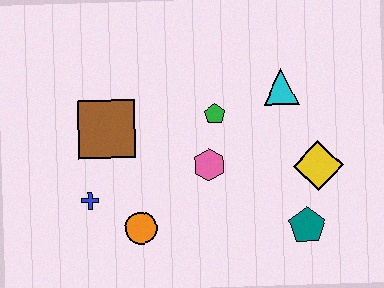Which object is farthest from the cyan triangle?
The blue cross is farthest from the cyan triangle.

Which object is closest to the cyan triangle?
The green pentagon is closest to the cyan triangle.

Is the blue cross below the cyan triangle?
Yes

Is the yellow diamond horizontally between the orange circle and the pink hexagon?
No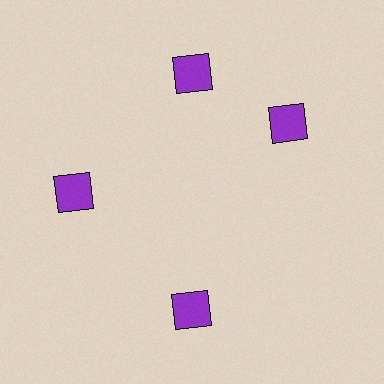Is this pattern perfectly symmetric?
No. The 4 purple squares are arranged in a ring, but one element near the 3 o'clock position is rotated out of alignment along the ring, breaking the 4-fold rotational symmetry.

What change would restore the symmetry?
The symmetry would be restored by rotating it back into even spacing with its neighbors so that all 4 squares sit at equal angles and equal distance from the center.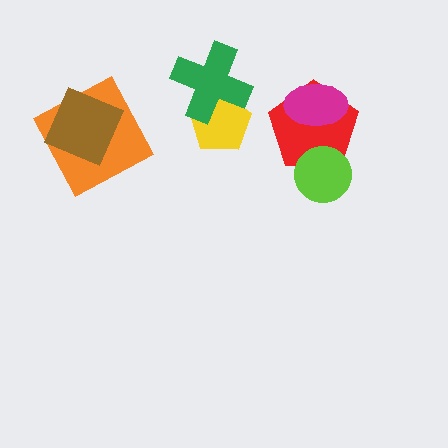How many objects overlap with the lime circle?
1 object overlaps with the lime circle.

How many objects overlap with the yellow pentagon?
1 object overlaps with the yellow pentagon.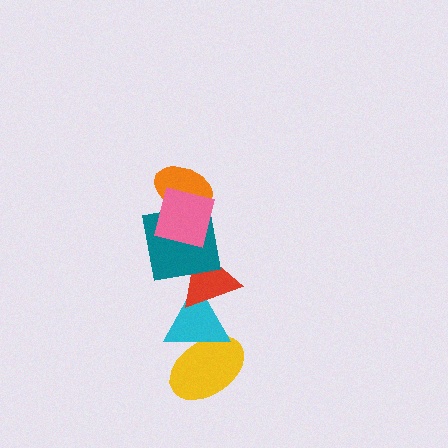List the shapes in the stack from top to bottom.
From top to bottom: the pink square, the orange ellipse, the teal square, the red triangle, the cyan triangle, the yellow ellipse.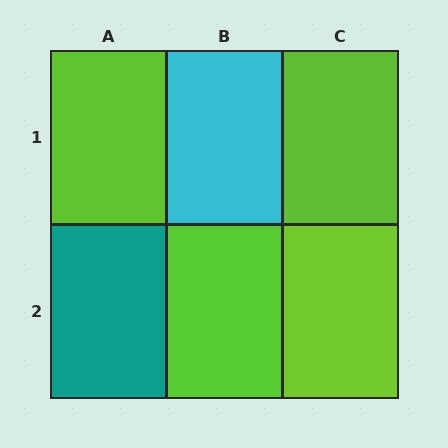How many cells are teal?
1 cell is teal.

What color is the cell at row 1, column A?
Lime.